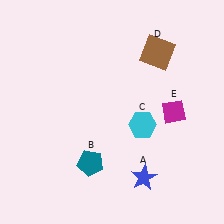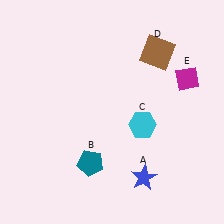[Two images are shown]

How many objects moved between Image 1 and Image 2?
1 object moved between the two images.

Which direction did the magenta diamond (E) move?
The magenta diamond (E) moved up.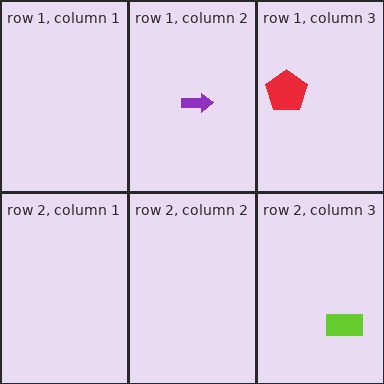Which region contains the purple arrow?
The row 1, column 2 region.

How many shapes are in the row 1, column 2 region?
1.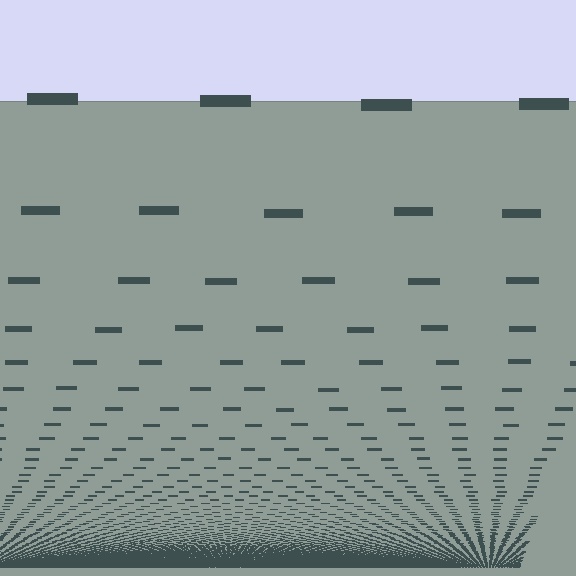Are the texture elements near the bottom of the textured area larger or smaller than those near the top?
Smaller. The gradient is inverted — elements near the bottom are smaller and denser.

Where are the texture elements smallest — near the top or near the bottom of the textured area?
Near the bottom.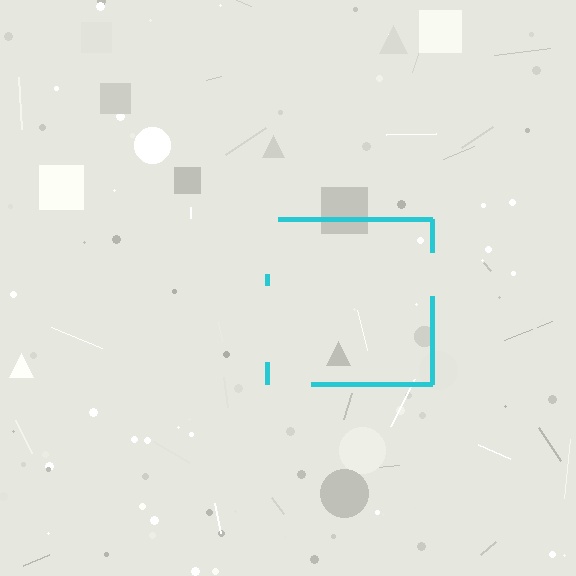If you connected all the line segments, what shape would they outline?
They would outline a square.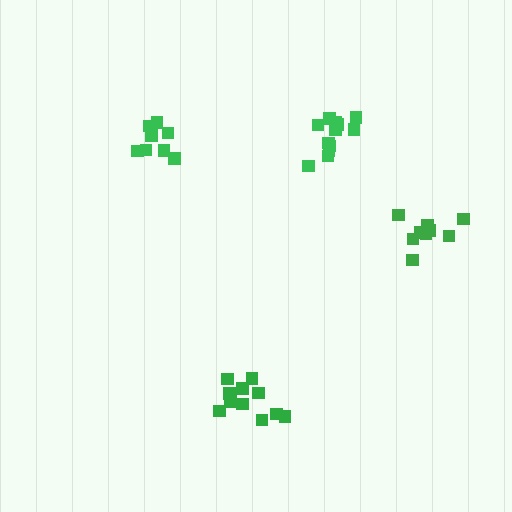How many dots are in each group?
Group 1: 12 dots, Group 2: 11 dots, Group 3: 9 dots, Group 4: 8 dots (40 total).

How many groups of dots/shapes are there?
There are 4 groups.